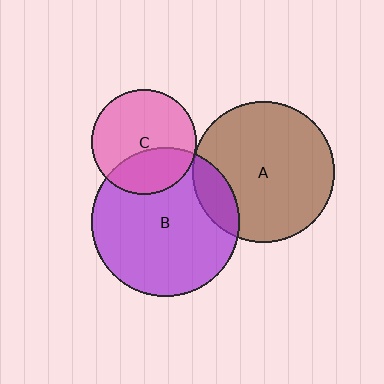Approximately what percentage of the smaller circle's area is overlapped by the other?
Approximately 15%.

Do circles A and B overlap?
Yes.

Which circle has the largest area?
Circle B (purple).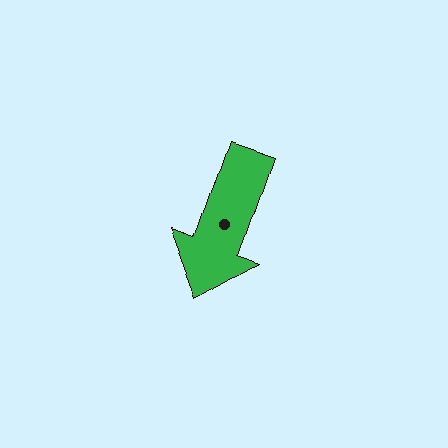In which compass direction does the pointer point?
South.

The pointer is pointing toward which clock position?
Roughly 7 o'clock.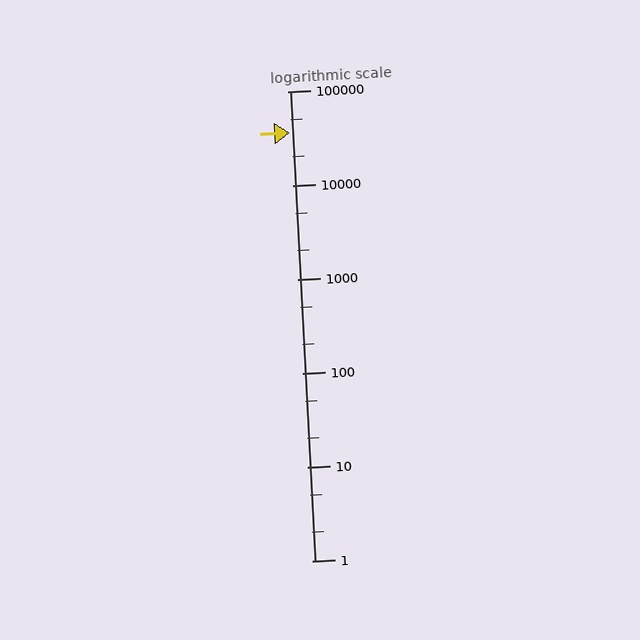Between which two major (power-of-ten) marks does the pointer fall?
The pointer is between 10000 and 100000.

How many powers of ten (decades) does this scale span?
The scale spans 5 decades, from 1 to 100000.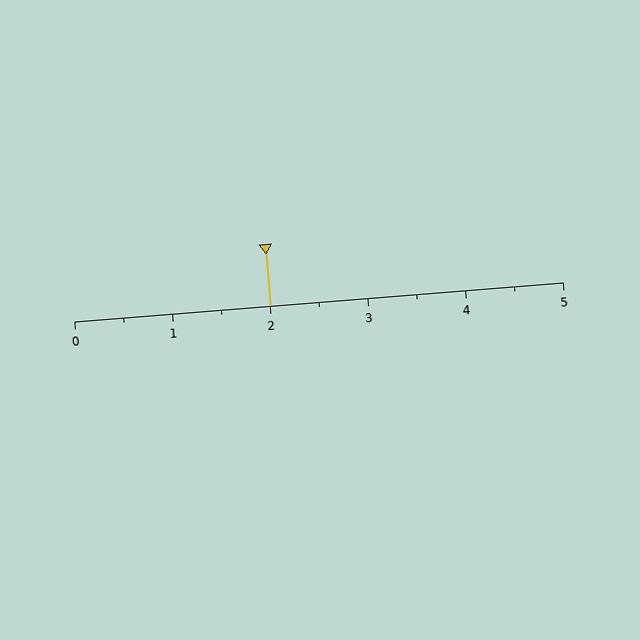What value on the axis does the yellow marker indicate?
The marker indicates approximately 2.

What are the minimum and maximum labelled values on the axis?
The axis runs from 0 to 5.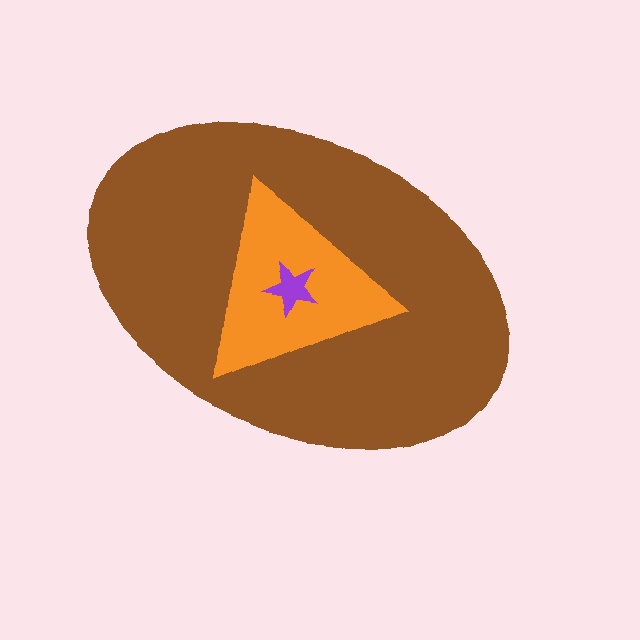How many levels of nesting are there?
3.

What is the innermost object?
The purple star.